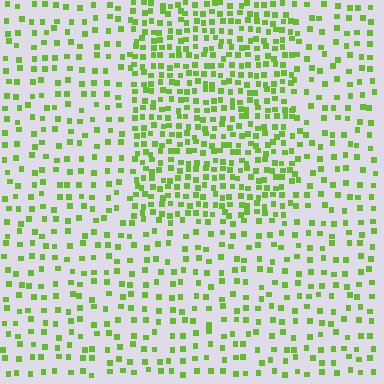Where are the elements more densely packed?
The elements are more densely packed inside the rectangle boundary.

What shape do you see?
I see a rectangle.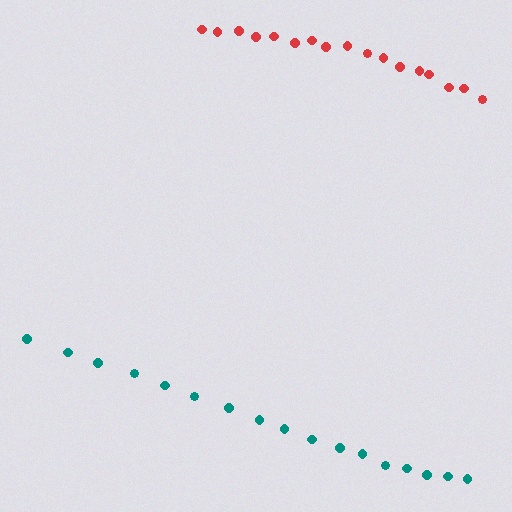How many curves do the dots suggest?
There are 2 distinct paths.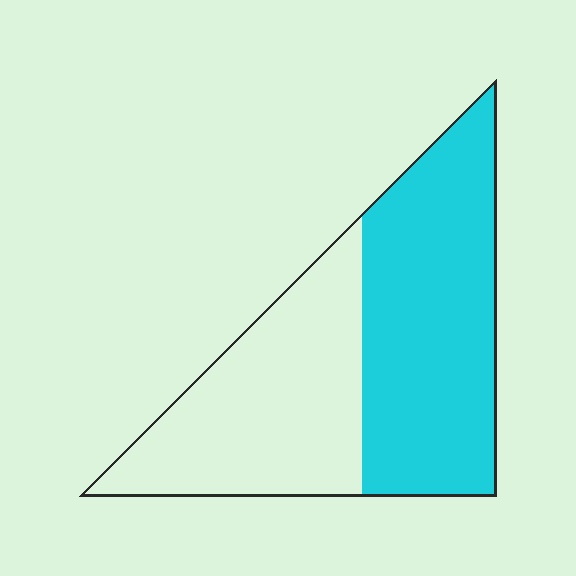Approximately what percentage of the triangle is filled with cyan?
Approximately 55%.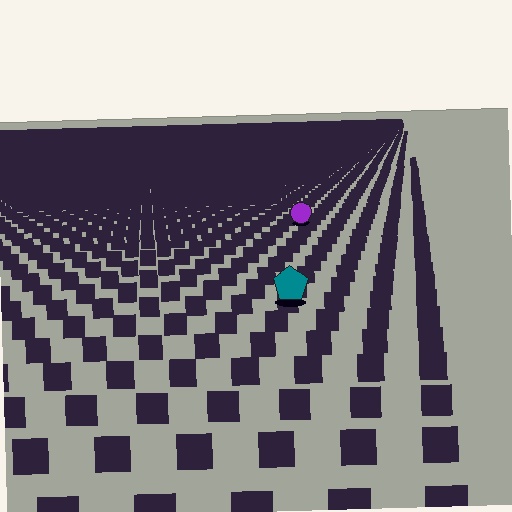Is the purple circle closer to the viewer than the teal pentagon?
No. The teal pentagon is closer — you can tell from the texture gradient: the ground texture is coarser near it.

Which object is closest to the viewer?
The teal pentagon is closest. The texture marks near it are larger and more spread out.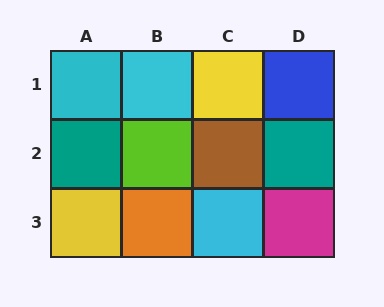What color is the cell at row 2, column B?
Lime.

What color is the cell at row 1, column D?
Blue.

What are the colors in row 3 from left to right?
Yellow, orange, cyan, magenta.